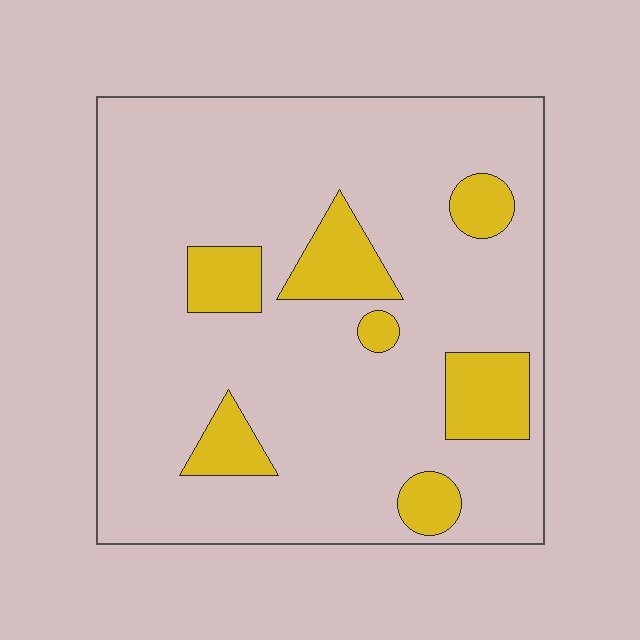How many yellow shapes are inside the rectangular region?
7.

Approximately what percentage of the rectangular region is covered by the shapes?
Approximately 15%.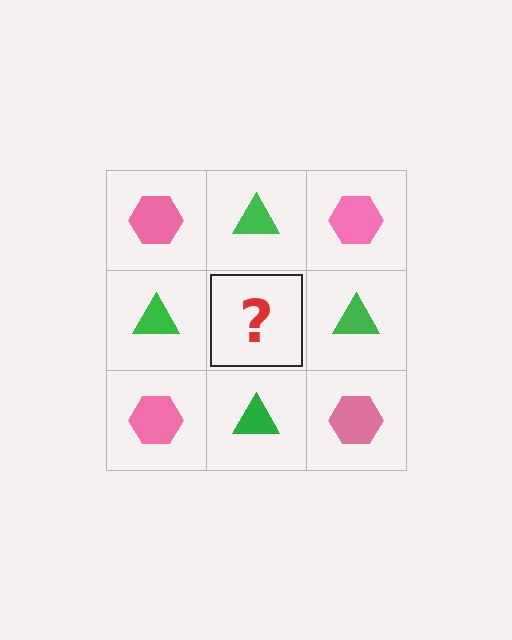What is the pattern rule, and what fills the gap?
The rule is that it alternates pink hexagon and green triangle in a checkerboard pattern. The gap should be filled with a pink hexagon.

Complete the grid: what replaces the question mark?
The question mark should be replaced with a pink hexagon.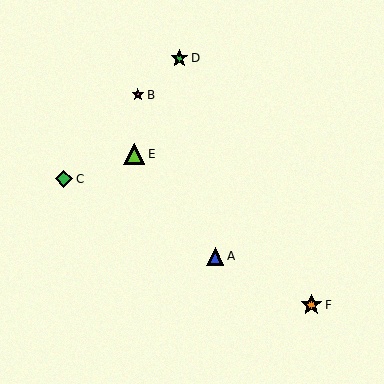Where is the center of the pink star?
The center of the pink star is at (138, 95).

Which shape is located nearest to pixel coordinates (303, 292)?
The orange star (labeled F) at (311, 305) is nearest to that location.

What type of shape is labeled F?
Shape F is an orange star.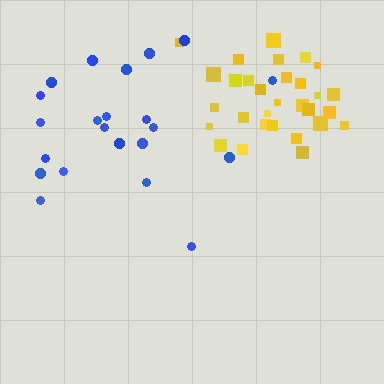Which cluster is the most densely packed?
Yellow.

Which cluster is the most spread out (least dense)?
Blue.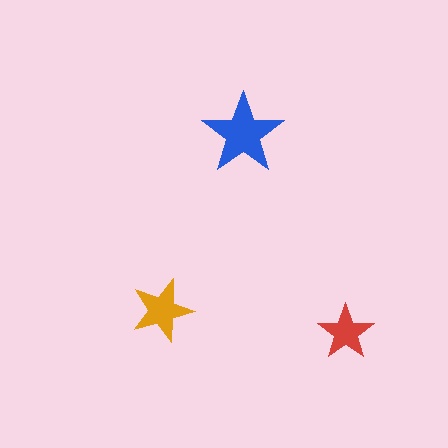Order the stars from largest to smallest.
the blue one, the orange one, the red one.